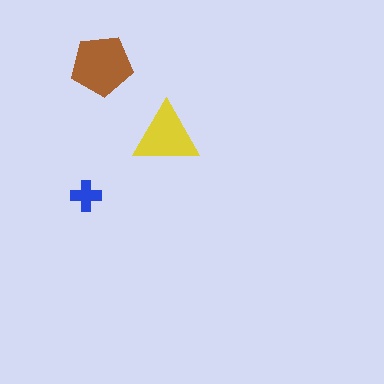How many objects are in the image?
There are 3 objects in the image.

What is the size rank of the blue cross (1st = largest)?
3rd.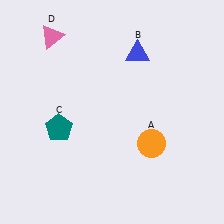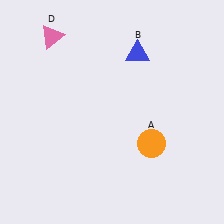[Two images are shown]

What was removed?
The teal pentagon (C) was removed in Image 2.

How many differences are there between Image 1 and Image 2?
There is 1 difference between the two images.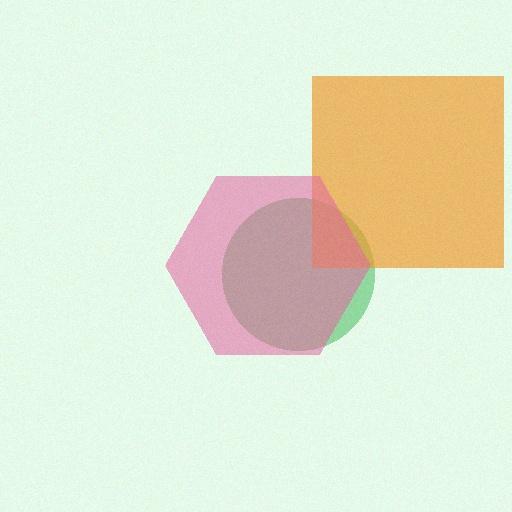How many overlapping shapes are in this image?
There are 3 overlapping shapes in the image.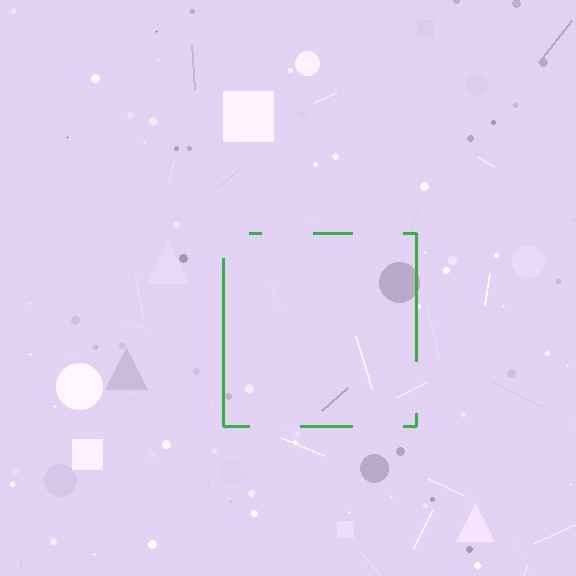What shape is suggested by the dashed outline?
The dashed outline suggests a square.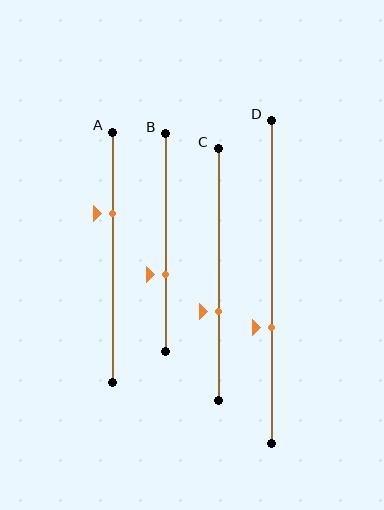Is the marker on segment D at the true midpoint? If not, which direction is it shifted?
No, the marker on segment D is shifted downward by about 14% of the segment length.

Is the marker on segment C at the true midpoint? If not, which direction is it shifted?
No, the marker on segment C is shifted downward by about 15% of the segment length.